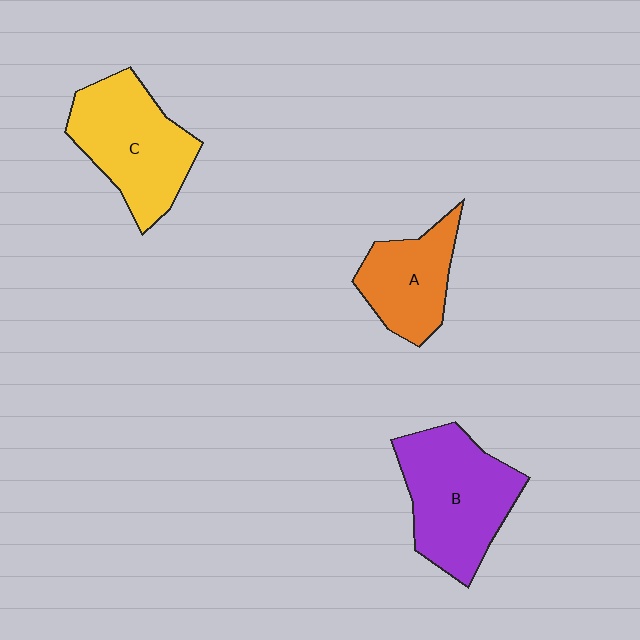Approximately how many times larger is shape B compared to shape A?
Approximately 1.5 times.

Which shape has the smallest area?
Shape A (orange).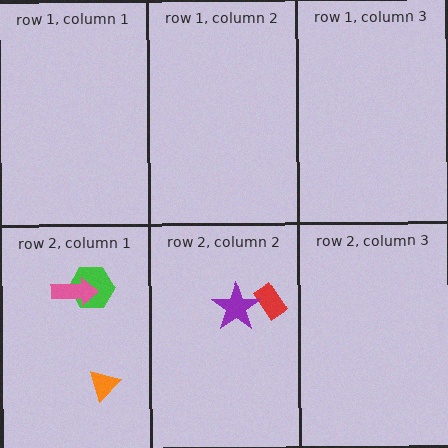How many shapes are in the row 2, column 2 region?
2.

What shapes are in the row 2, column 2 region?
The red rectangle, the purple star.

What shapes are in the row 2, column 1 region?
The green hexagon, the pink arrow, the orange triangle.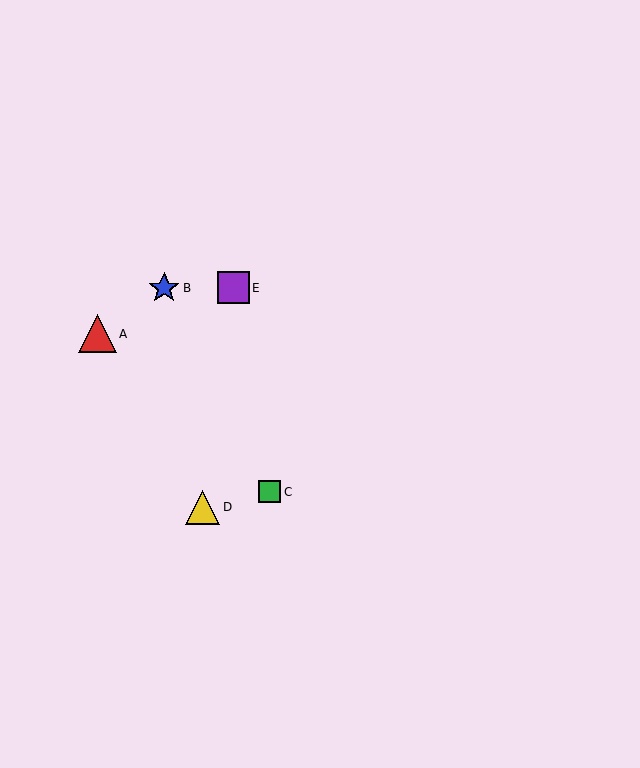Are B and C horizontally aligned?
No, B is at y≈288 and C is at y≈492.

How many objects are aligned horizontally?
2 objects (B, E) are aligned horizontally.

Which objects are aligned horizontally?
Objects B, E are aligned horizontally.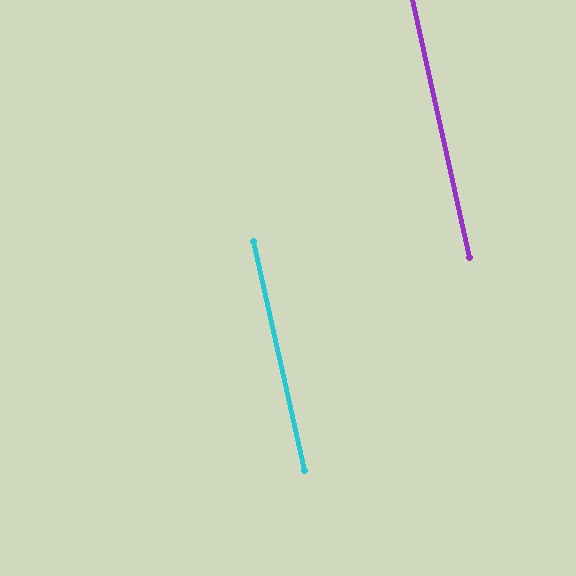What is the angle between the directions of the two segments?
Approximately 0 degrees.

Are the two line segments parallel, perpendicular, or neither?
Parallel — their directions differ by only 0.2°.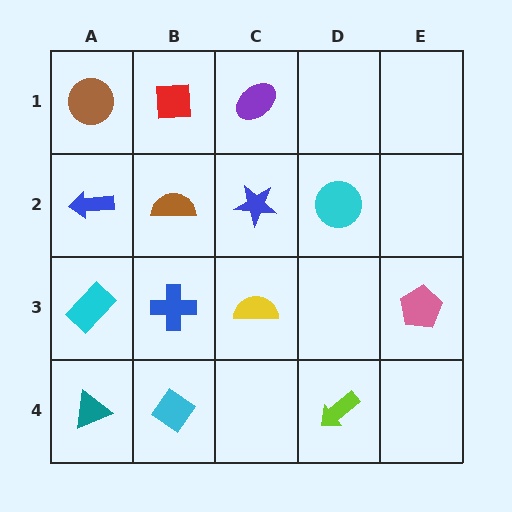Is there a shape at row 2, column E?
No, that cell is empty.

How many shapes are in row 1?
3 shapes.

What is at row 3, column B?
A blue cross.